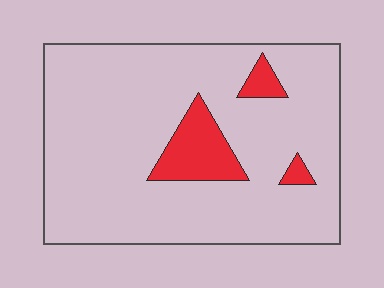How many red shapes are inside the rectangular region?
3.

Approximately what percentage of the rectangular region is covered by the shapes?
Approximately 10%.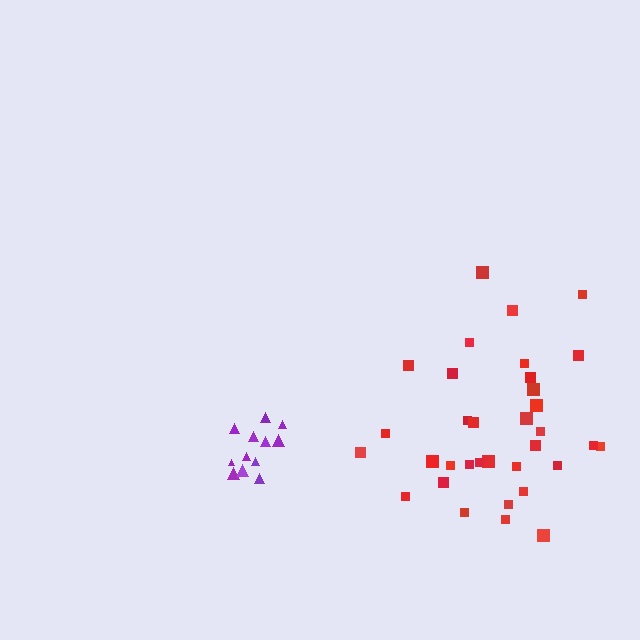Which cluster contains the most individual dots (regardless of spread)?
Red (34).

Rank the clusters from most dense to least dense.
purple, red.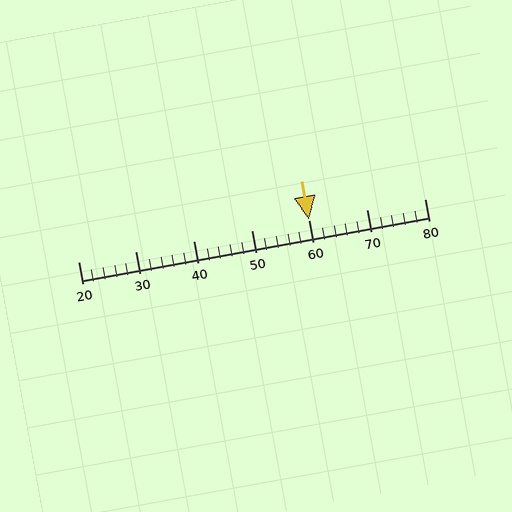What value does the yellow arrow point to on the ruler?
The yellow arrow points to approximately 60.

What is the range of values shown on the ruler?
The ruler shows values from 20 to 80.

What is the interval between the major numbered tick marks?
The major tick marks are spaced 10 units apart.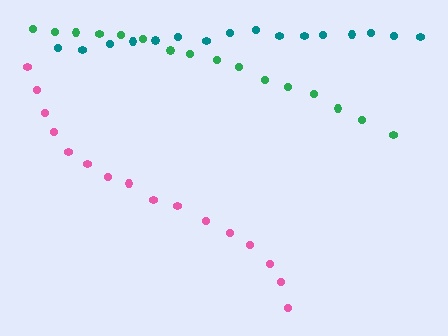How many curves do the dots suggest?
There are 3 distinct paths.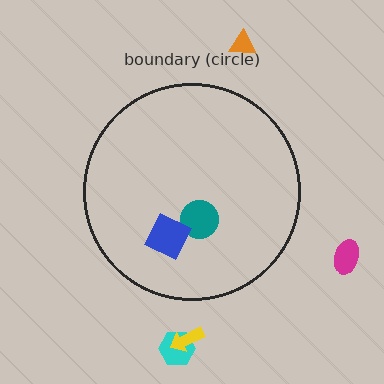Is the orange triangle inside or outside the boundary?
Outside.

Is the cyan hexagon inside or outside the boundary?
Outside.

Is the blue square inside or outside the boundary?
Inside.